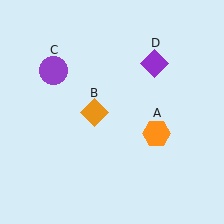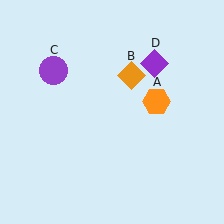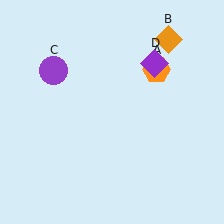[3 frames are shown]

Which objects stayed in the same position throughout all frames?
Purple circle (object C) and purple diamond (object D) remained stationary.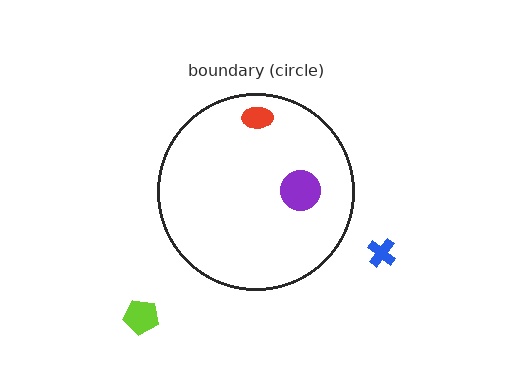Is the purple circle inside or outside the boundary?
Inside.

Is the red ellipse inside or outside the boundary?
Inside.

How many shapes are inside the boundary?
2 inside, 2 outside.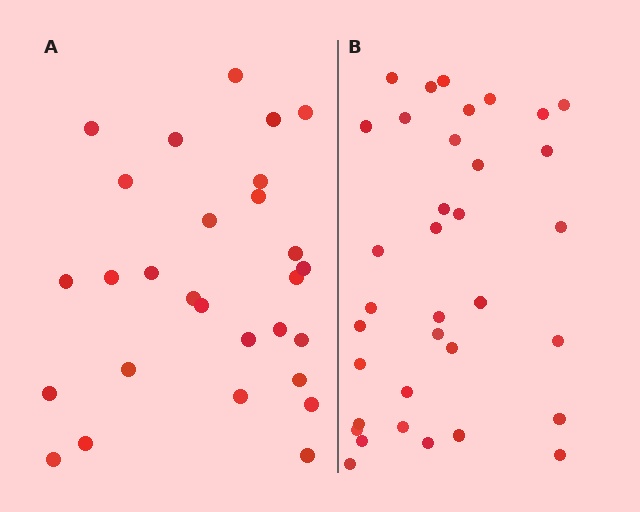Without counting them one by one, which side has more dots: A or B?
Region B (the right region) has more dots.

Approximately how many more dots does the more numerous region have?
Region B has roughly 8 or so more dots than region A.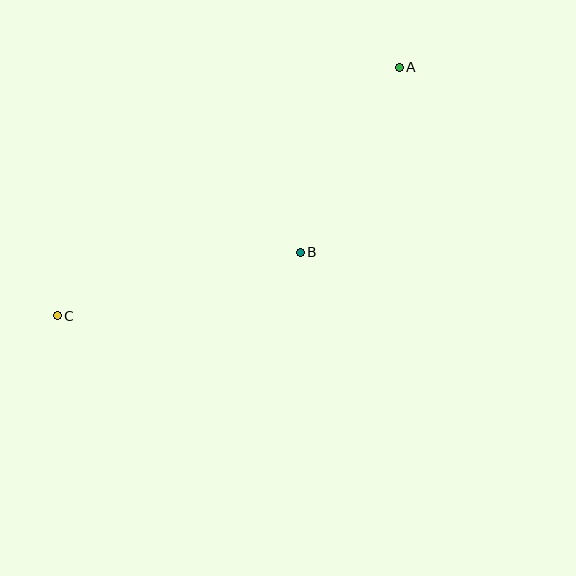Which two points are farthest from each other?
Points A and C are farthest from each other.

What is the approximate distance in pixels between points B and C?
The distance between B and C is approximately 251 pixels.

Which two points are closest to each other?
Points A and B are closest to each other.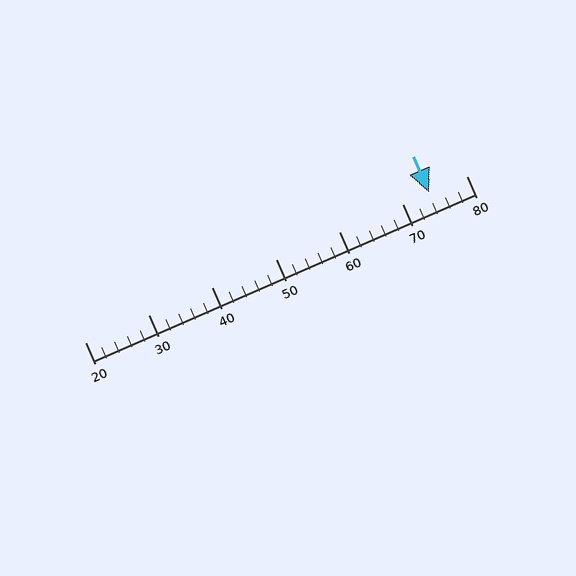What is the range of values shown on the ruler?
The ruler shows values from 20 to 80.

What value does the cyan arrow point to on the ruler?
The cyan arrow points to approximately 74.